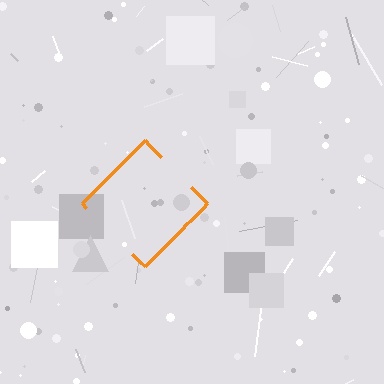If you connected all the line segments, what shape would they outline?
They would outline a diamond.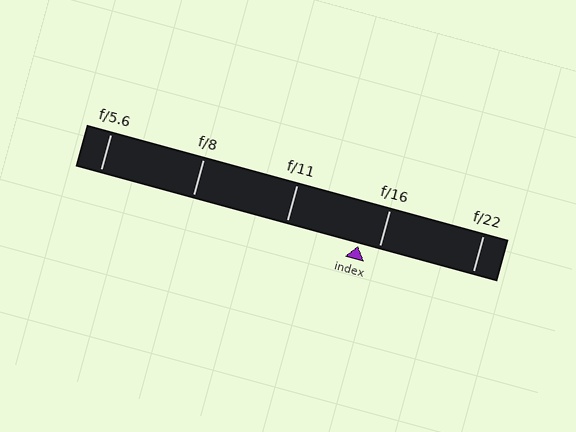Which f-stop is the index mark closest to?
The index mark is closest to f/16.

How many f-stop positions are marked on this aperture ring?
There are 5 f-stop positions marked.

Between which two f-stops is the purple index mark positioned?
The index mark is between f/11 and f/16.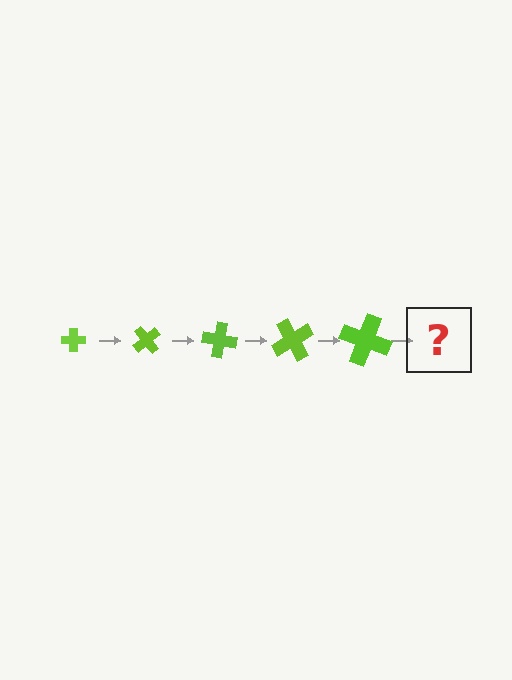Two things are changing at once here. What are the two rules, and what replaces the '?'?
The two rules are that the cross grows larger each step and it rotates 50 degrees each step. The '?' should be a cross, larger than the previous one and rotated 250 degrees from the start.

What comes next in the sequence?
The next element should be a cross, larger than the previous one and rotated 250 degrees from the start.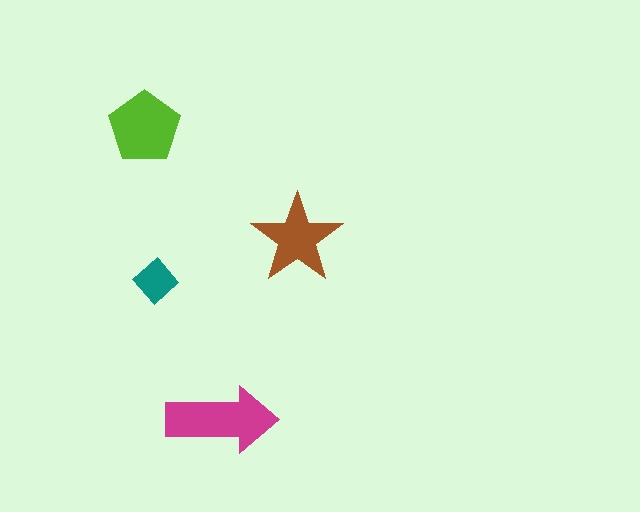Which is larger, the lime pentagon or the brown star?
The lime pentagon.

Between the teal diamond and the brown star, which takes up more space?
The brown star.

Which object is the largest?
The magenta arrow.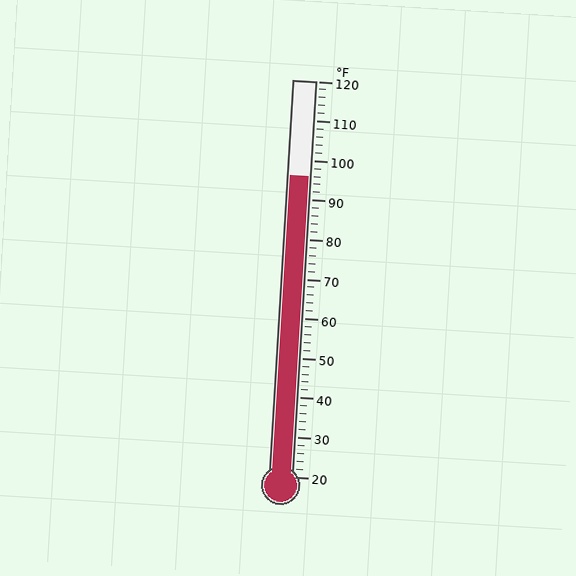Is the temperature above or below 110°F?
The temperature is below 110°F.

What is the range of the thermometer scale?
The thermometer scale ranges from 20°F to 120°F.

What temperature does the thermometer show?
The thermometer shows approximately 96°F.